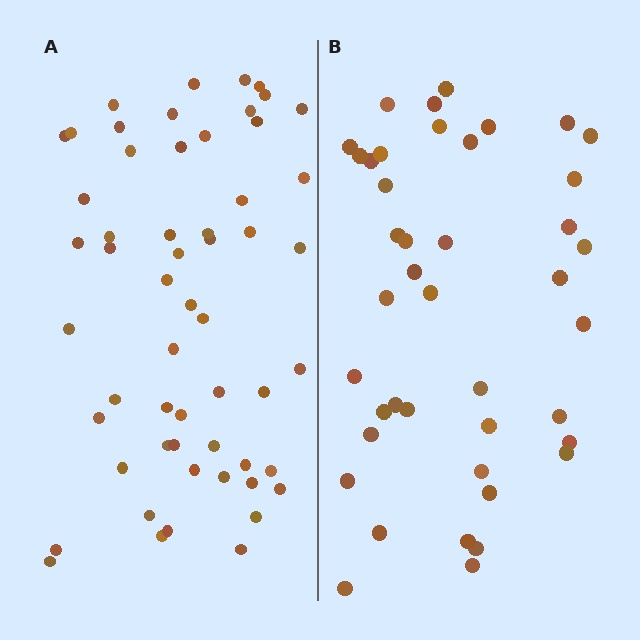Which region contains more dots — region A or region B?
Region A (the left region) has more dots.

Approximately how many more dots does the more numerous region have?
Region A has approximately 15 more dots than region B.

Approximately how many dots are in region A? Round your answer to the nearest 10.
About 60 dots. (The exact count is 56, which rounds to 60.)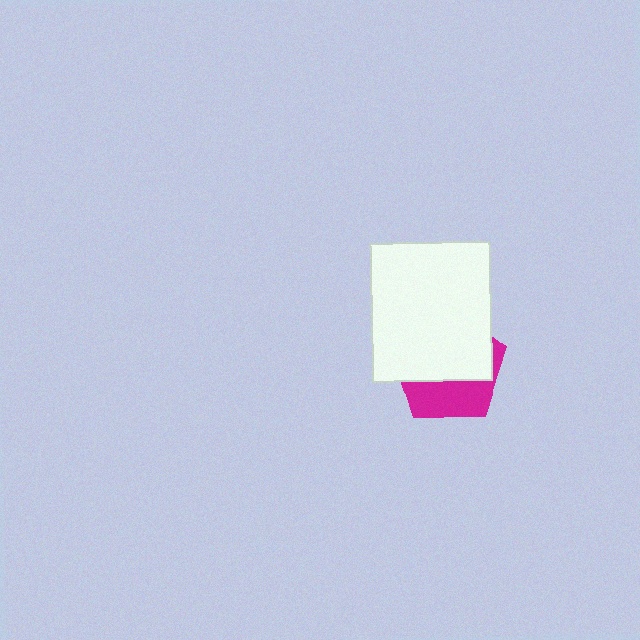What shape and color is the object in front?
The object in front is a white rectangle.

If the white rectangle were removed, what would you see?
You would see the complete magenta pentagon.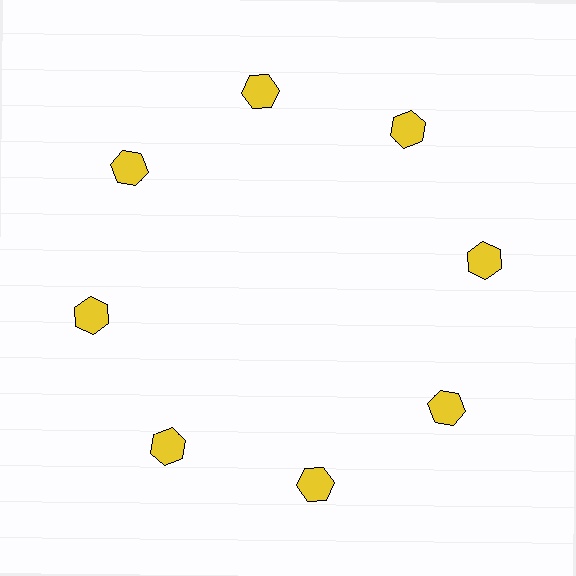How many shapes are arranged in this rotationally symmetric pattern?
There are 8 shapes, arranged in 8 groups of 1.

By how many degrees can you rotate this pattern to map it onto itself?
The pattern maps onto itself every 45 degrees of rotation.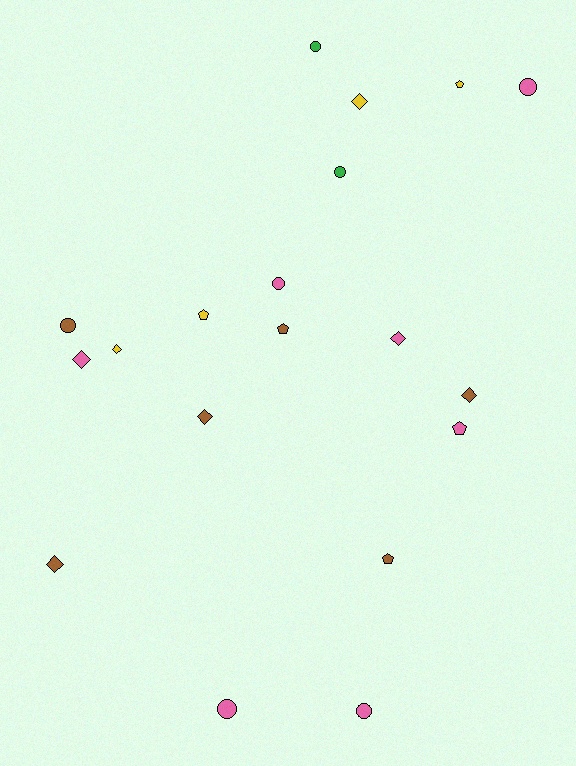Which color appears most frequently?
Pink, with 7 objects.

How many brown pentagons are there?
There are 2 brown pentagons.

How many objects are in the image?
There are 19 objects.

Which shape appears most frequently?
Circle, with 7 objects.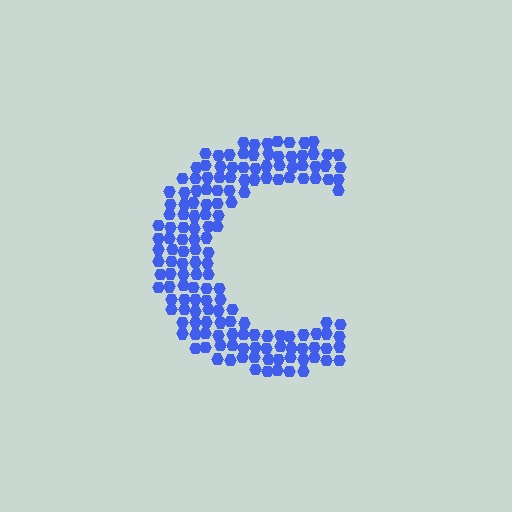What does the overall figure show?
The overall figure shows the letter C.